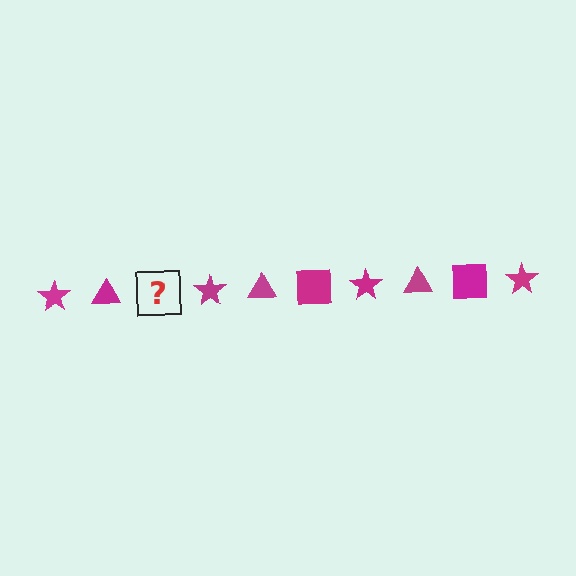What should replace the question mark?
The question mark should be replaced with a magenta square.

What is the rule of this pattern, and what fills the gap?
The rule is that the pattern cycles through star, triangle, square shapes in magenta. The gap should be filled with a magenta square.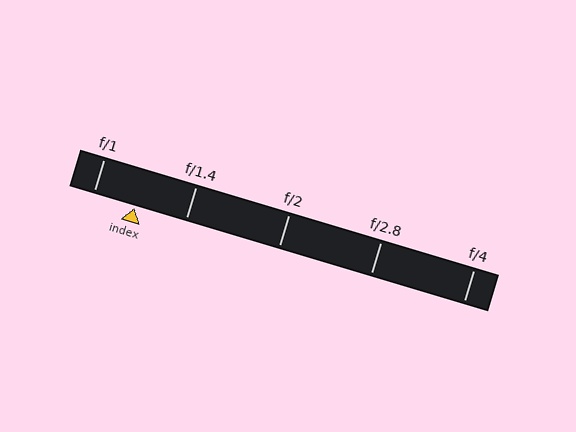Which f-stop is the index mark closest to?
The index mark is closest to f/1.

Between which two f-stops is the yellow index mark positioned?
The index mark is between f/1 and f/1.4.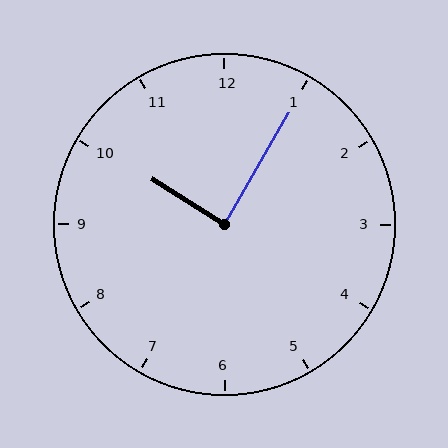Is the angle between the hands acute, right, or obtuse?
It is right.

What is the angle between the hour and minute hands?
Approximately 88 degrees.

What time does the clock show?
10:05.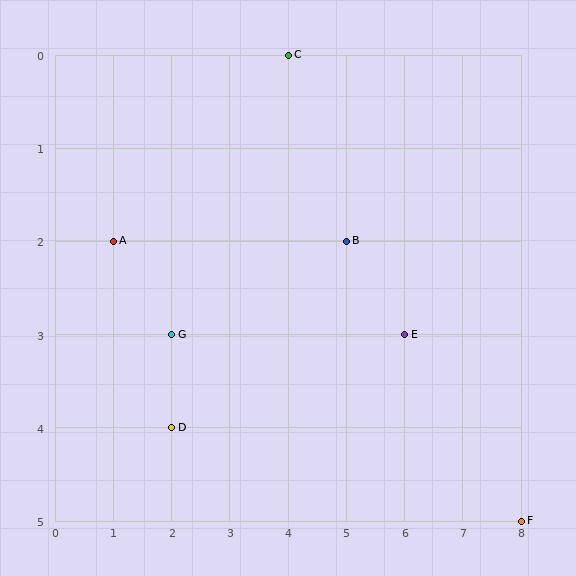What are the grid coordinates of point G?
Point G is at grid coordinates (2, 3).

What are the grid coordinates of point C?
Point C is at grid coordinates (4, 0).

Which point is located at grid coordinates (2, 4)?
Point D is at (2, 4).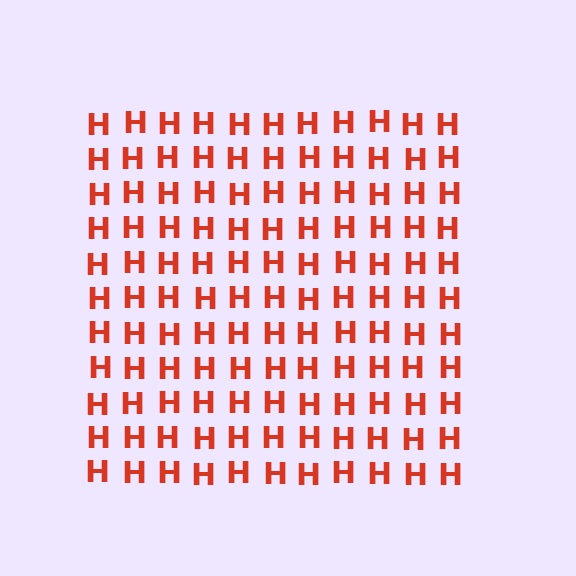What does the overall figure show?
The overall figure shows a square.